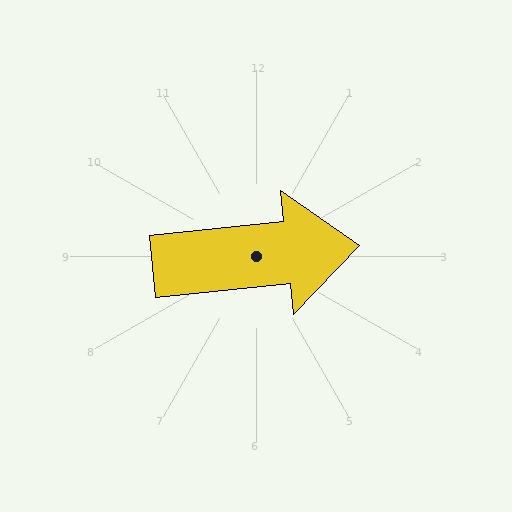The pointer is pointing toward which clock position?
Roughly 3 o'clock.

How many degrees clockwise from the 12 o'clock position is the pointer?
Approximately 84 degrees.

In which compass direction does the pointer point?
East.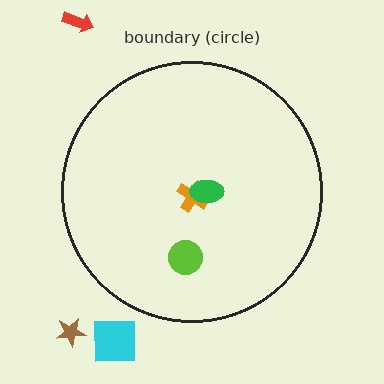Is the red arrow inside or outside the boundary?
Outside.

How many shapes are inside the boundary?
3 inside, 3 outside.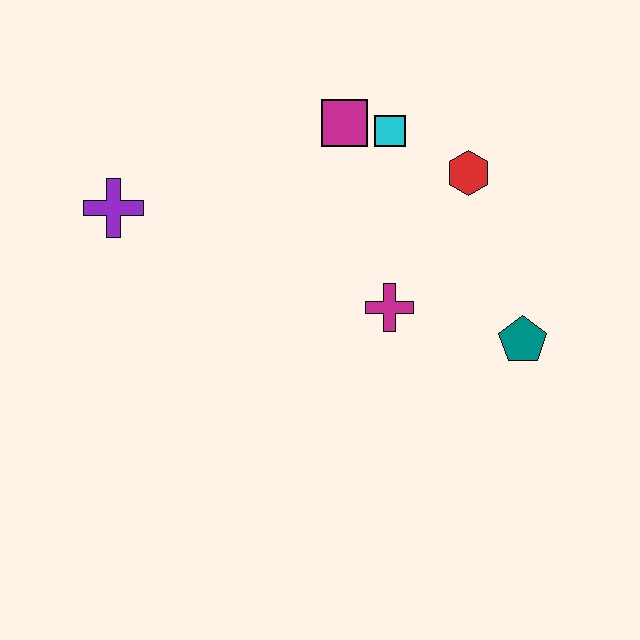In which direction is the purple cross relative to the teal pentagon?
The purple cross is to the left of the teal pentagon.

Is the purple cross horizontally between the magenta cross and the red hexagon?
No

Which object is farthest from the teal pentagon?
The purple cross is farthest from the teal pentagon.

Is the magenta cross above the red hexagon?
No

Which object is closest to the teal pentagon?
The magenta cross is closest to the teal pentagon.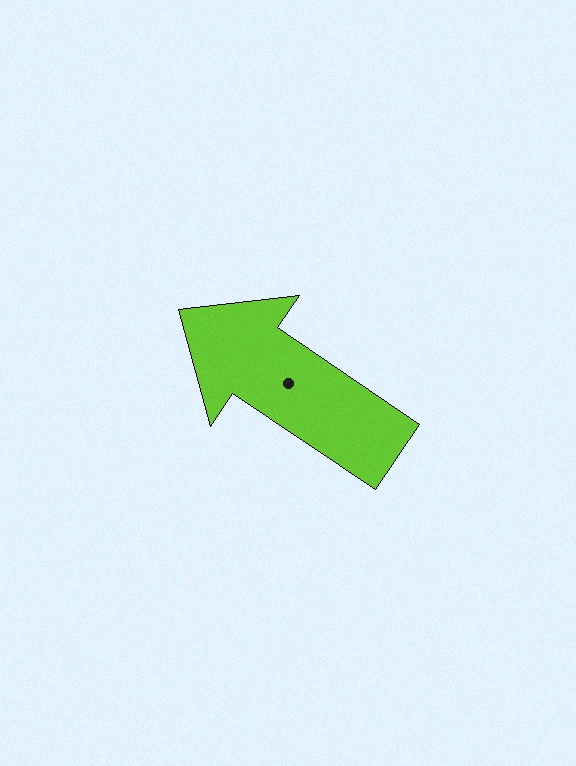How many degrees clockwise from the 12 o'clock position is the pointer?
Approximately 304 degrees.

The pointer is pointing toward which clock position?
Roughly 10 o'clock.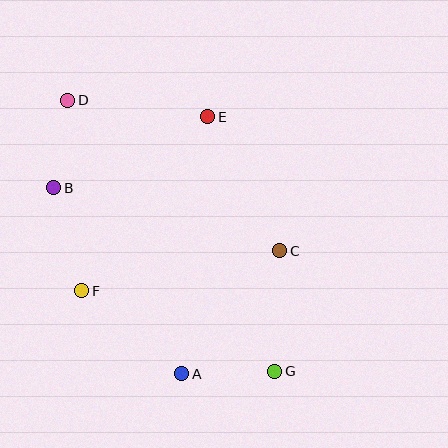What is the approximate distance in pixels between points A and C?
The distance between A and C is approximately 157 pixels.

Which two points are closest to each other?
Points B and D are closest to each other.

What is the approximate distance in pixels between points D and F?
The distance between D and F is approximately 191 pixels.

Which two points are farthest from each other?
Points D and G are farthest from each other.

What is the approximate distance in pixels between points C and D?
The distance between C and D is approximately 260 pixels.